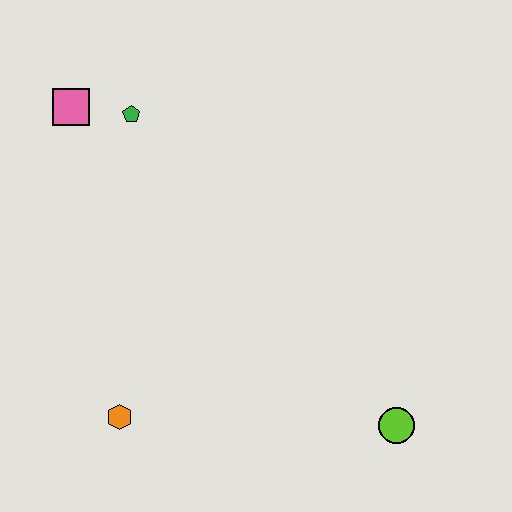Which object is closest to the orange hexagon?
The lime circle is closest to the orange hexagon.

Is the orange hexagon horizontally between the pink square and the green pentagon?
Yes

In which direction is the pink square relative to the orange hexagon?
The pink square is above the orange hexagon.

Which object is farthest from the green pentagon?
The lime circle is farthest from the green pentagon.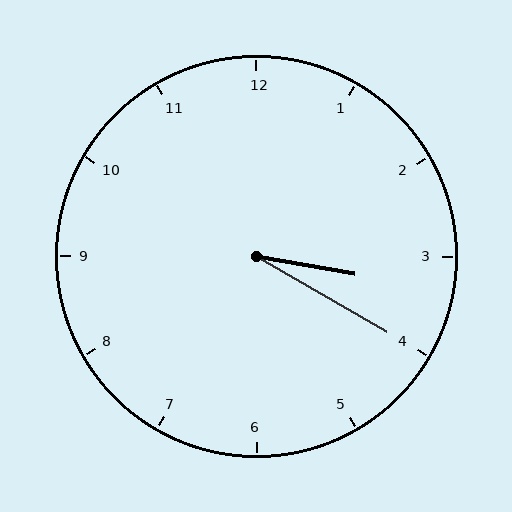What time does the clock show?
3:20.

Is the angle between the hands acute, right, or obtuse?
It is acute.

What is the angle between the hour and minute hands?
Approximately 20 degrees.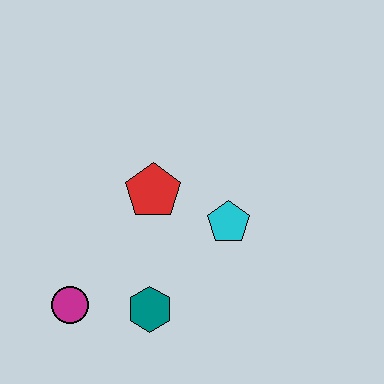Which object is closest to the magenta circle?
The teal hexagon is closest to the magenta circle.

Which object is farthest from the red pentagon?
The magenta circle is farthest from the red pentagon.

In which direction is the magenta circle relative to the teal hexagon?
The magenta circle is to the left of the teal hexagon.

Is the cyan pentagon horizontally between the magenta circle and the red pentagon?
No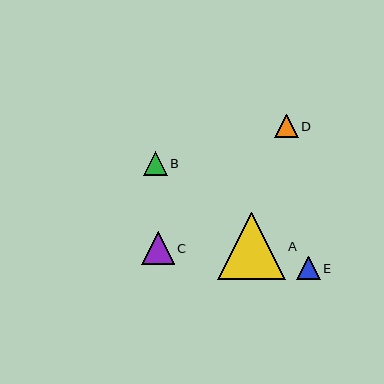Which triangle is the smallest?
Triangle D is the smallest with a size of approximately 23 pixels.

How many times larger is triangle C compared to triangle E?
Triangle C is approximately 1.4 times the size of triangle E.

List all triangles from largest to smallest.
From largest to smallest: A, C, B, E, D.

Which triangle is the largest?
Triangle A is the largest with a size of approximately 67 pixels.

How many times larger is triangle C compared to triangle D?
Triangle C is approximately 1.4 times the size of triangle D.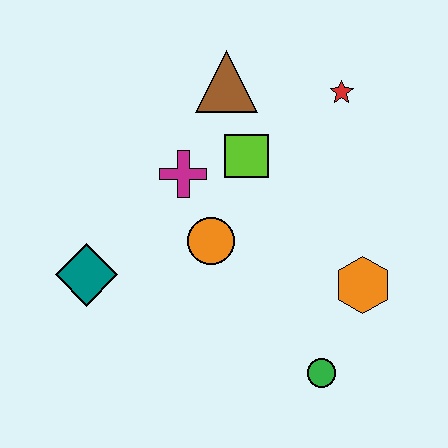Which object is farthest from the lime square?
The green circle is farthest from the lime square.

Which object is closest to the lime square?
The magenta cross is closest to the lime square.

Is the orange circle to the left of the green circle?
Yes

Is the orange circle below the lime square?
Yes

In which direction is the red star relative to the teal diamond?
The red star is to the right of the teal diamond.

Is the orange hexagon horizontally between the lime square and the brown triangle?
No